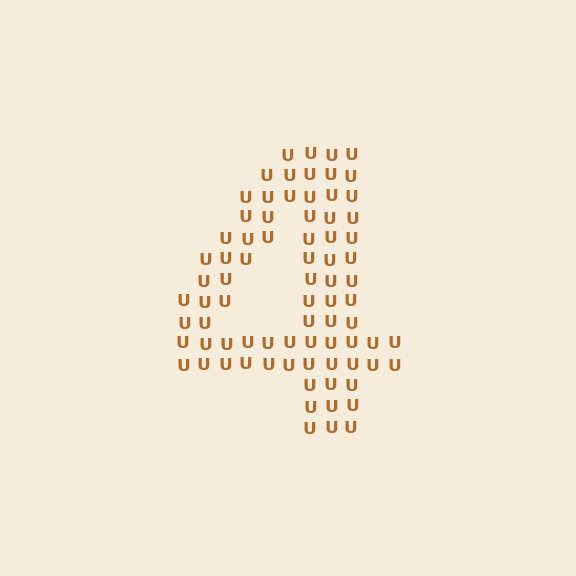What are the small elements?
The small elements are letter U's.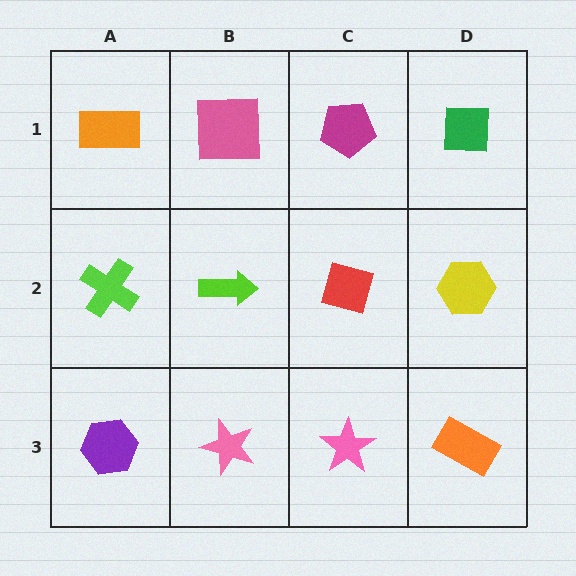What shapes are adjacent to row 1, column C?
A red diamond (row 2, column C), a pink square (row 1, column B), a green square (row 1, column D).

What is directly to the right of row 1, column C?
A green square.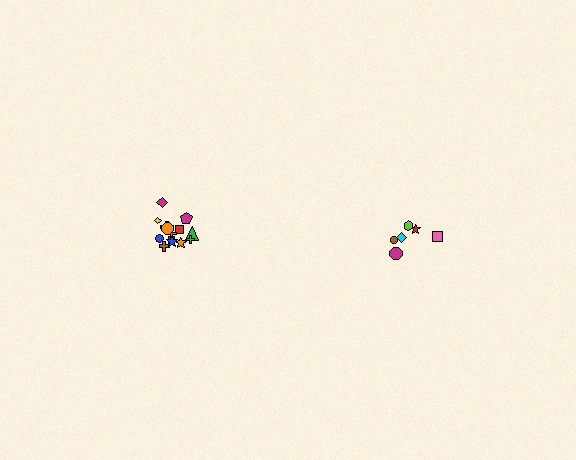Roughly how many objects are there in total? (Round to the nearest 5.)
Roughly 20 objects in total.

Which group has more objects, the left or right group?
The left group.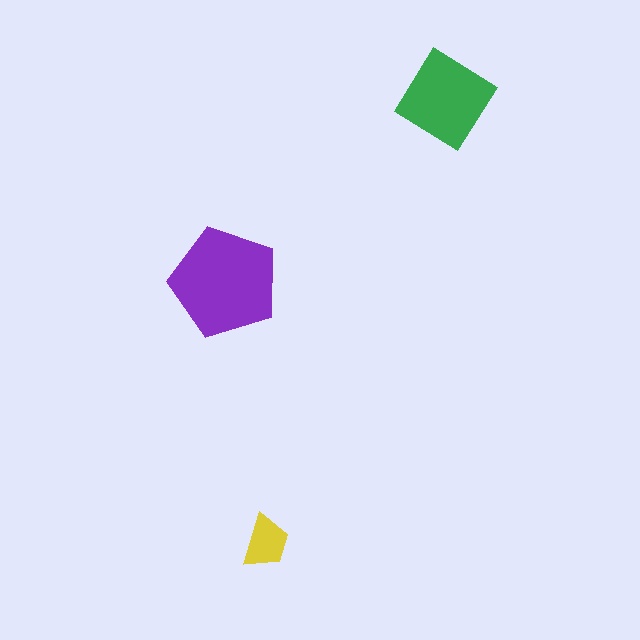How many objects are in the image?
There are 3 objects in the image.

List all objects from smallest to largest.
The yellow trapezoid, the green diamond, the purple pentagon.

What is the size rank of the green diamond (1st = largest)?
2nd.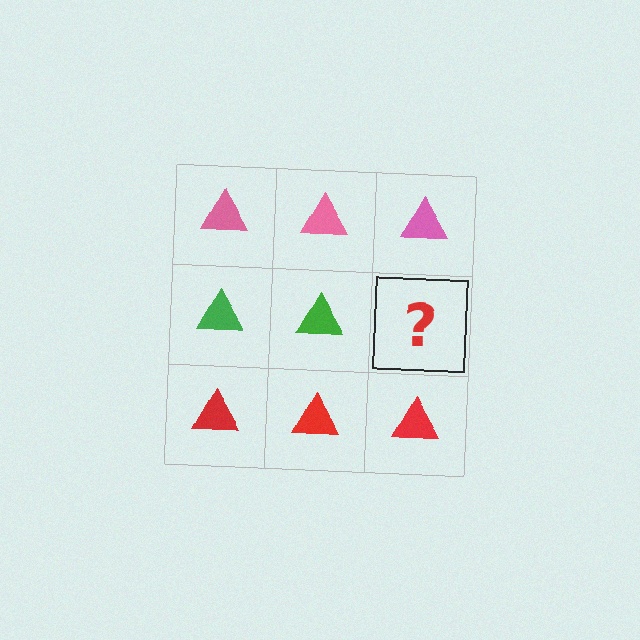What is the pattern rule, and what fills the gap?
The rule is that each row has a consistent color. The gap should be filled with a green triangle.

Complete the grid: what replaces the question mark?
The question mark should be replaced with a green triangle.